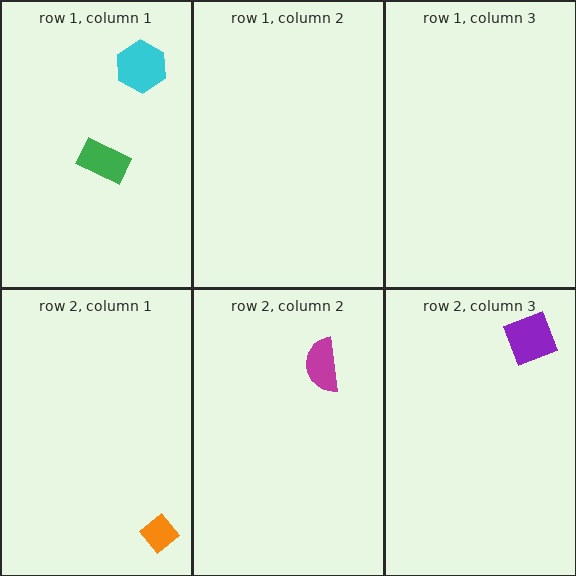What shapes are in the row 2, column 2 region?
The magenta semicircle.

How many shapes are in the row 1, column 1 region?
2.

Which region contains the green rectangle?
The row 1, column 1 region.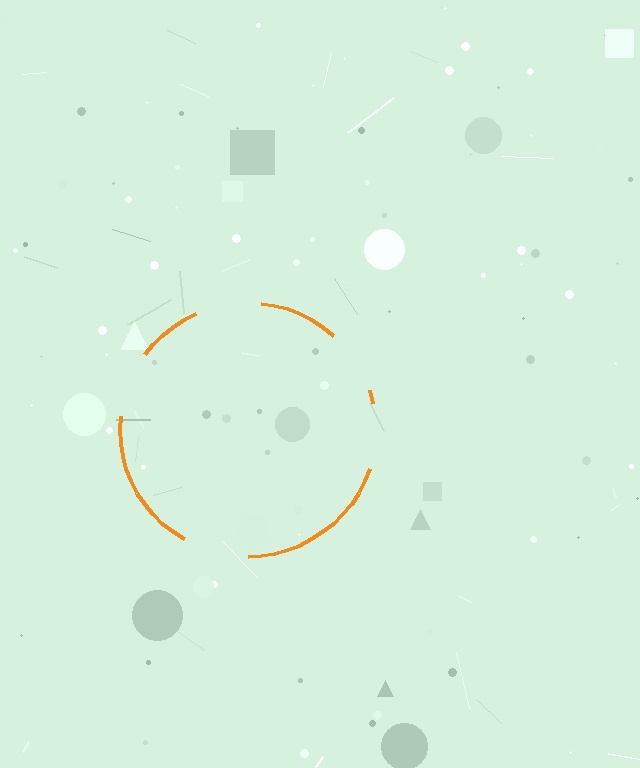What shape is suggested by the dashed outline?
The dashed outline suggests a circle.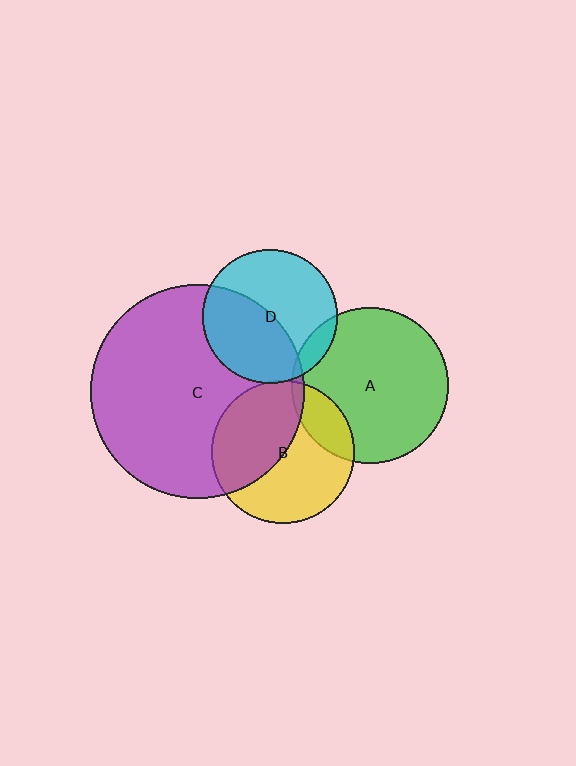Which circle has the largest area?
Circle C (purple).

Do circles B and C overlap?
Yes.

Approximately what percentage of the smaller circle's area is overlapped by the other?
Approximately 45%.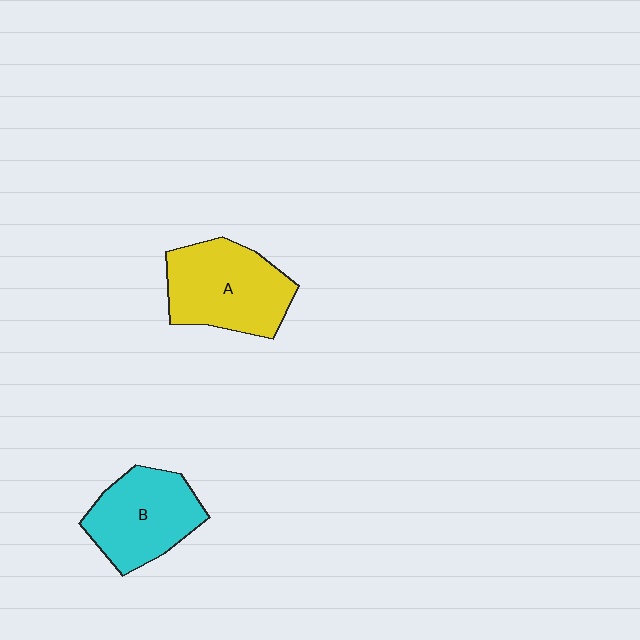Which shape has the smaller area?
Shape B (cyan).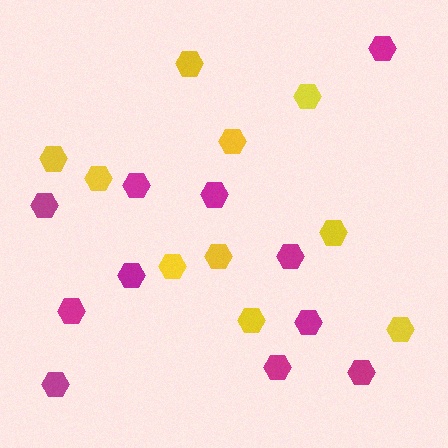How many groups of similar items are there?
There are 2 groups: one group of yellow hexagons (10) and one group of magenta hexagons (11).